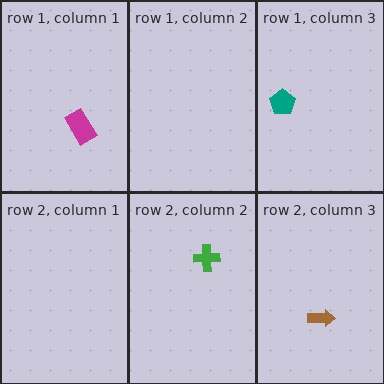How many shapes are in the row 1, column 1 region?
1.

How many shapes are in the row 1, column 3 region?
1.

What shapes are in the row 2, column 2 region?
The green cross.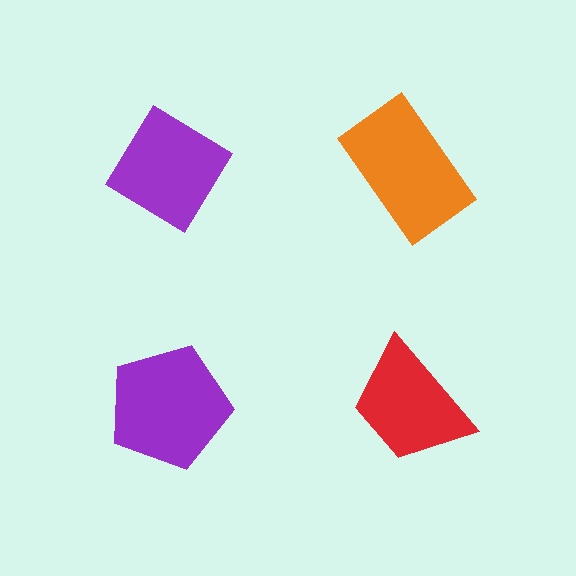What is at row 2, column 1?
A purple pentagon.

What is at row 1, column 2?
An orange rectangle.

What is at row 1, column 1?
A purple diamond.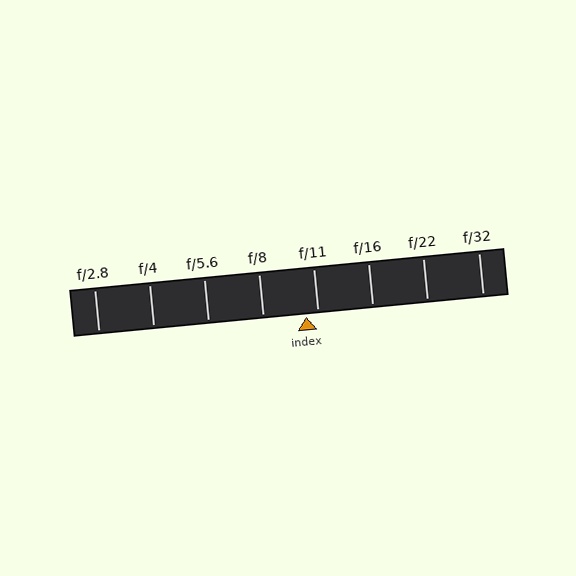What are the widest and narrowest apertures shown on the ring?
The widest aperture shown is f/2.8 and the narrowest is f/32.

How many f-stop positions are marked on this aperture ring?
There are 8 f-stop positions marked.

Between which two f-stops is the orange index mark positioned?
The index mark is between f/8 and f/11.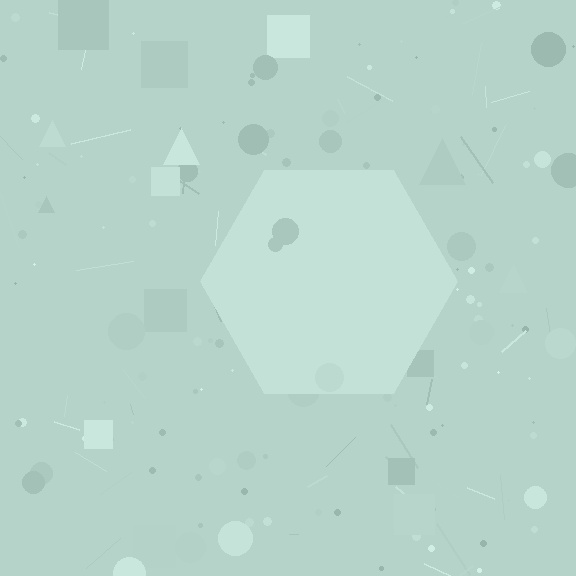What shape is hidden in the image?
A hexagon is hidden in the image.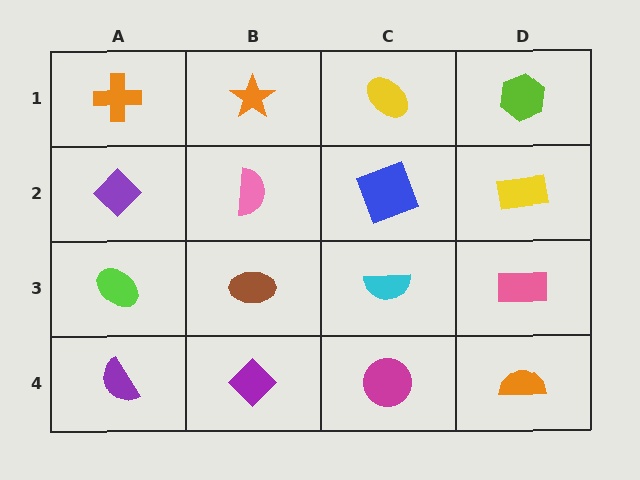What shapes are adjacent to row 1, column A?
A purple diamond (row 2, column A), an orange star (row 1, column B).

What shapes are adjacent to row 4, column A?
A lime ellipse (row 3, column A), a purple diamond (row 4, column B).